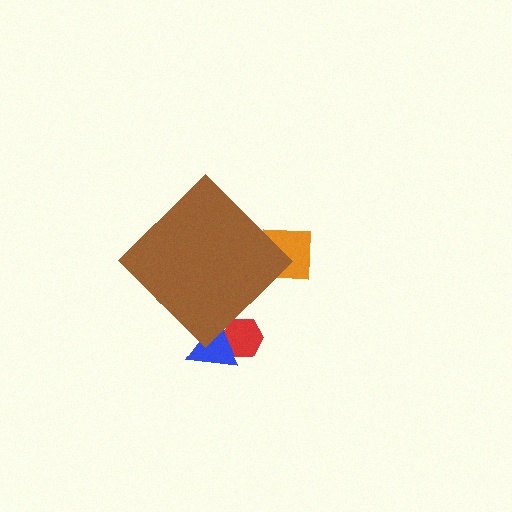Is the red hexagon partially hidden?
Yes, the red hexagon is partially hidden behind the brown diamond.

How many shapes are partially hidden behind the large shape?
3 shapes are partially hidden.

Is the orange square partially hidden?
Yes, the orange square is partially hidden behind the brown diamond.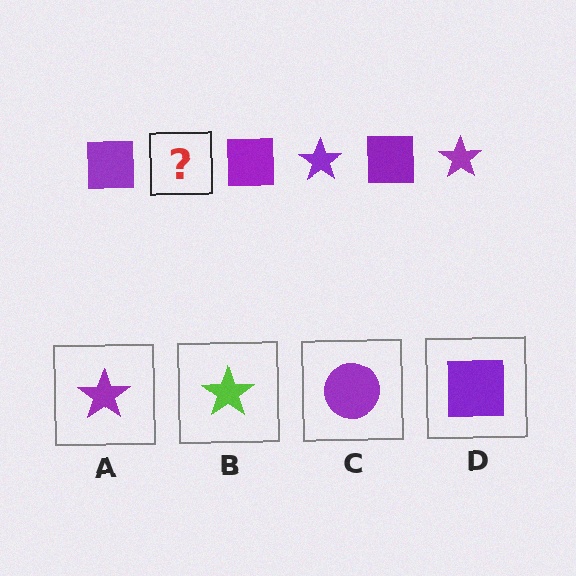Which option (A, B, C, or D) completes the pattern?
A.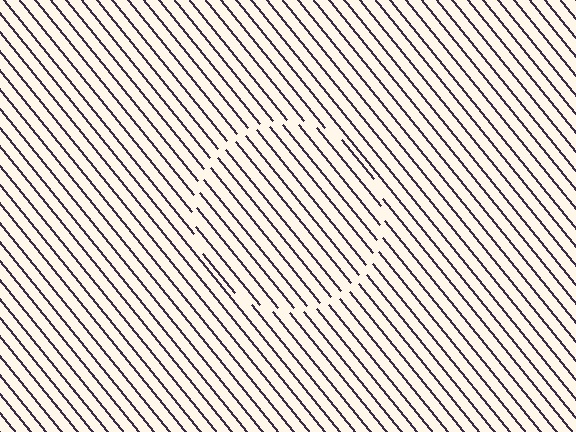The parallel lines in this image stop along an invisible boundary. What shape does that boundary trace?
An illusory circle. The interior of the shape contains the same grating, shifted by half a period — the contour is defined by the phase discontinuity where line-ends from the inner and outer gratings abut.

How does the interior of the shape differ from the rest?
The interior of the shape contains the same grating, shifted by half a period — the contour is defined by the phase discontinuity where line-ends from the inner and outer gratings abut.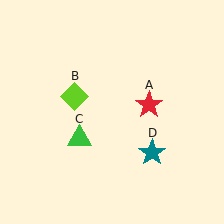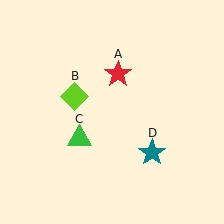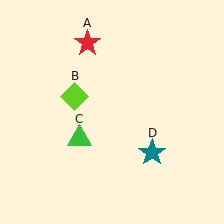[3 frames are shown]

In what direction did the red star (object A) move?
The red star (object A) moved up and to the left.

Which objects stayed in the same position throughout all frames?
Lime diamond (object B) and green triangle (object C) and teal star (object D) remained stationary.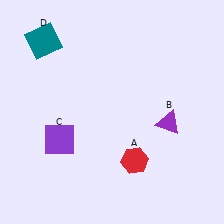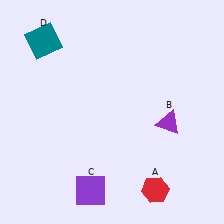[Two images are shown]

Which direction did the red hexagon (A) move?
The red hexagon (A) moved down.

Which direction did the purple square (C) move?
The purple square (C) moved down.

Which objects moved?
The objects that moved are: the red hexagon (A), the purple square (C).